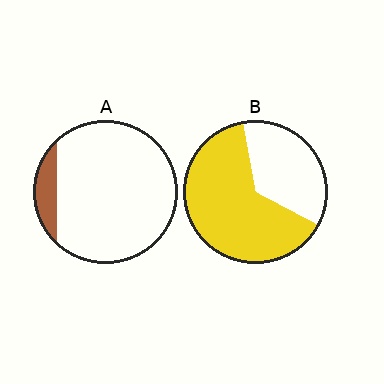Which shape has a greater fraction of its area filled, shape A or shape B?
Shape B.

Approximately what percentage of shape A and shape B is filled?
A is approximately 10% and B is approximately 65%.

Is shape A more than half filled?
No.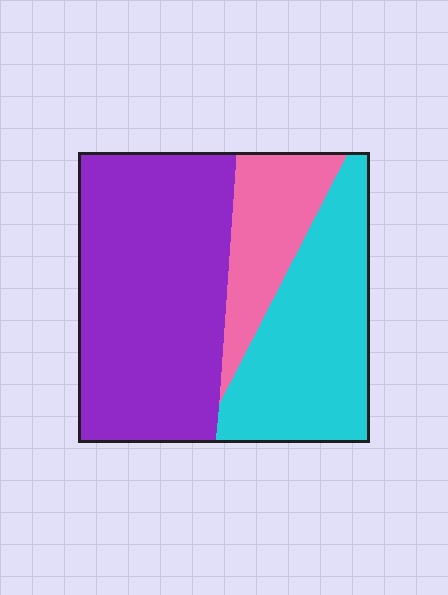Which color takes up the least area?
Pink, at roughly 15%.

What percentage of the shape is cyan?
Cyan covers about 35% of the shape.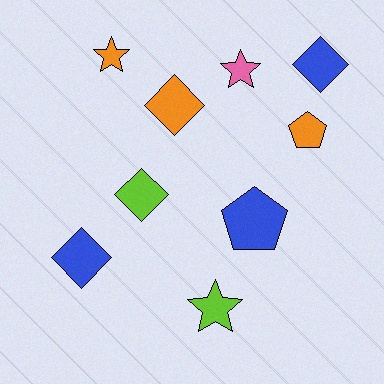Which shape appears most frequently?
Diamond, with 4 objects.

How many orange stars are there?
There is 1 orange star.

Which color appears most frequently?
Orange, with 3 objects.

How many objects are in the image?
There are 9 objects.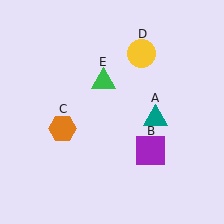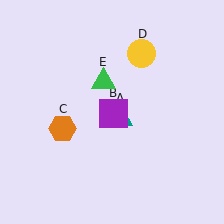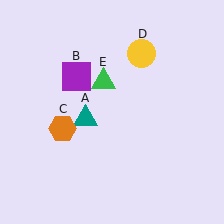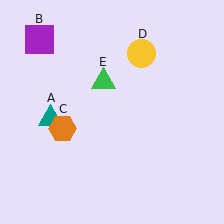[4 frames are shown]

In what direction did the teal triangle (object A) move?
The teal triangle (object A) moved left.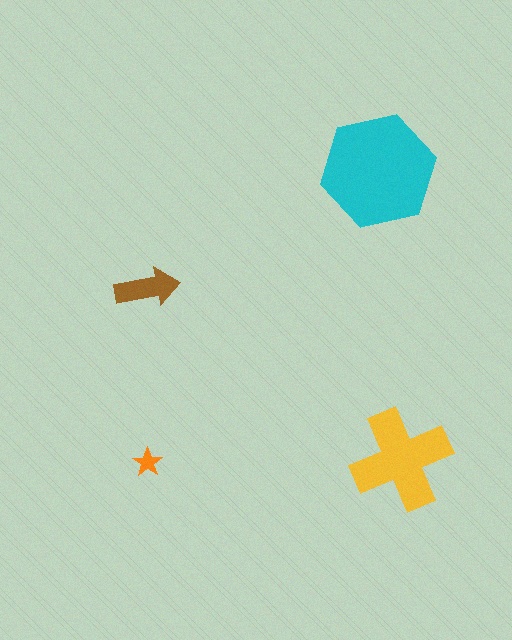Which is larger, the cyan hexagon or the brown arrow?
The cyan hexagon.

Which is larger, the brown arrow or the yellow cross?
The yellow cross.